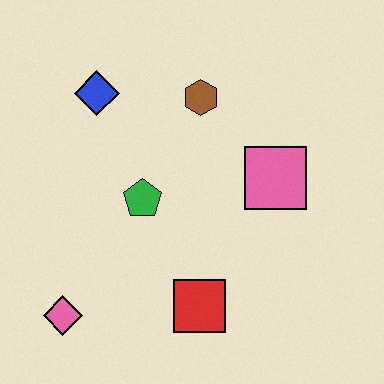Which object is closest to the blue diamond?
The brown hexagon is closest to the blue diamond.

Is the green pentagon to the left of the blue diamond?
No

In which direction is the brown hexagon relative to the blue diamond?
The brown hexagon is to the right of the blue diamond.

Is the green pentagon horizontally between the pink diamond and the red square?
Yes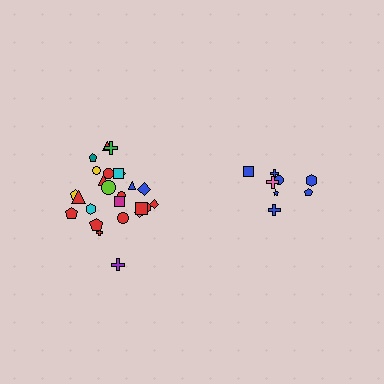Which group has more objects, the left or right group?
The left group.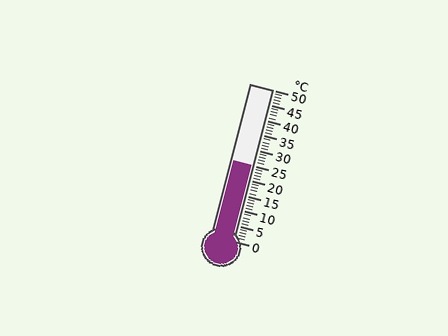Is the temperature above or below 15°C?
The temperature is above 15°C.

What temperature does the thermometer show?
The thermometer shows approximately 25°C.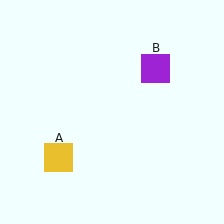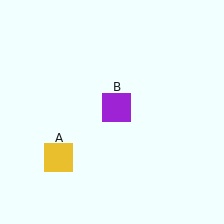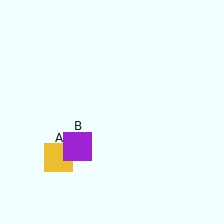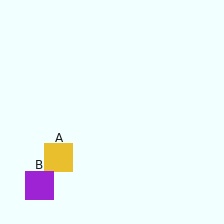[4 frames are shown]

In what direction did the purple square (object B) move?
The purple square (object B) moved down and to the left.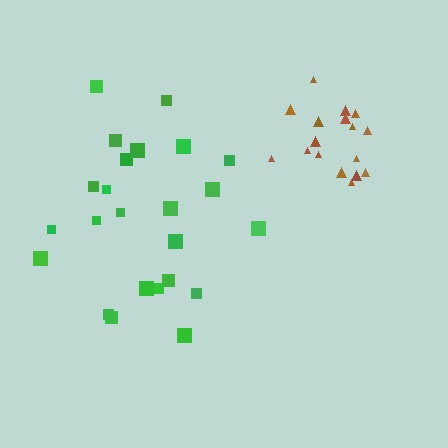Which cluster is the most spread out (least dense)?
Green.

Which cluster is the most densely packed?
Brown.